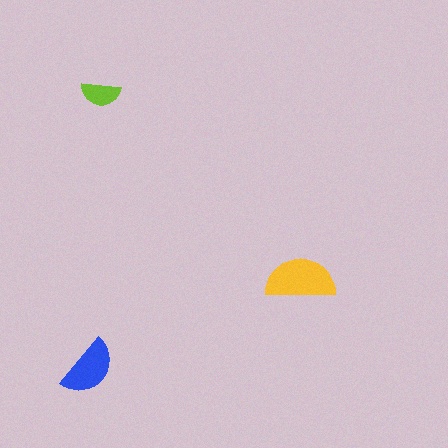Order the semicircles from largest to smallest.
the yellow one, the blue one, the lime one.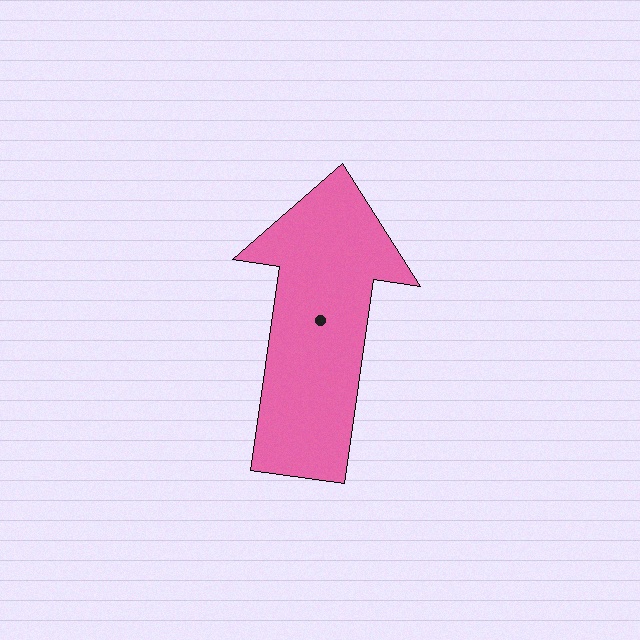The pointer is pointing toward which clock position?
Roughly 12 o'clock.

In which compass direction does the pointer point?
North.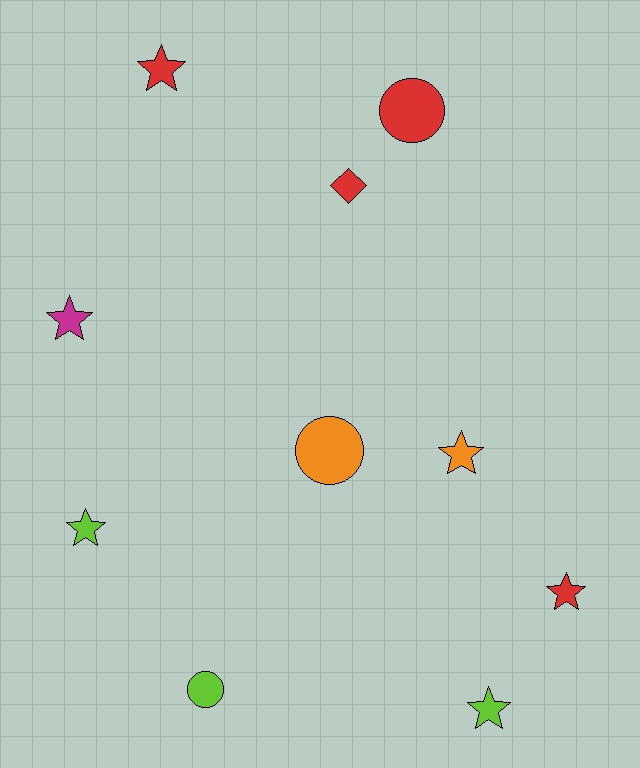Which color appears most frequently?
Red, with 4 objects.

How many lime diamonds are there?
There are no lime diamonds.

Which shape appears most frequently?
Star, with 6 objects.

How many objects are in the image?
There are 10 objects.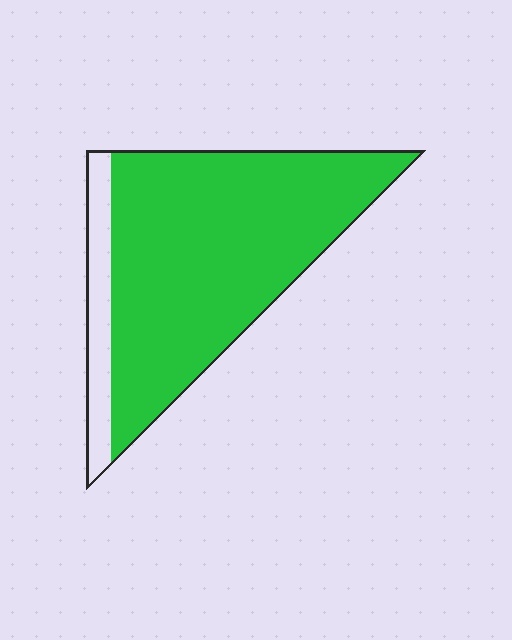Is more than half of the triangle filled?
Yes.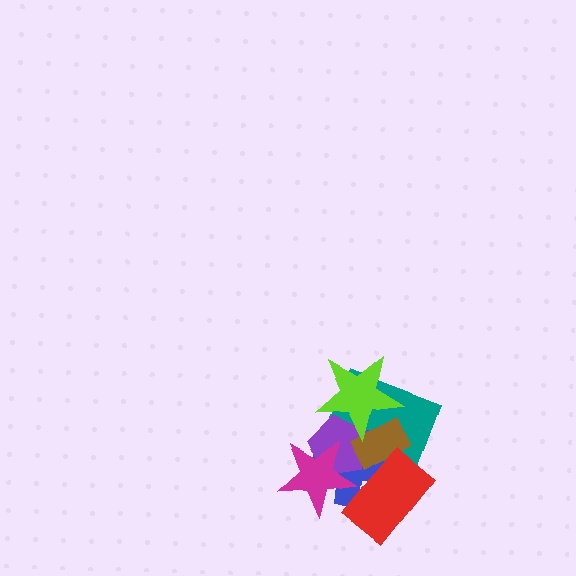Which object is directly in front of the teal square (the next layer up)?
The blue cross is directly in front of the teal square.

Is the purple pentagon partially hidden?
Yes, it is partially covered by another shape.